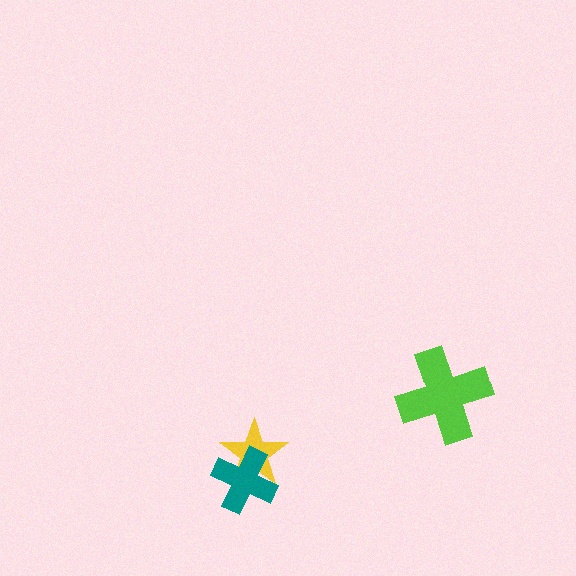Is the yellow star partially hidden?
Yes, it is partially covered by another shape.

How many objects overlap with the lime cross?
0 objects overlap with the lime cross.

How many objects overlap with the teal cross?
1 object overlaps with the teal cross.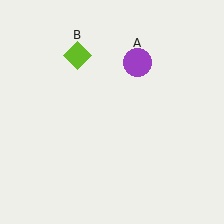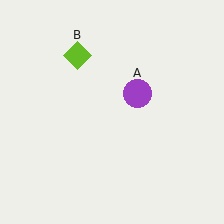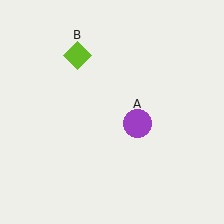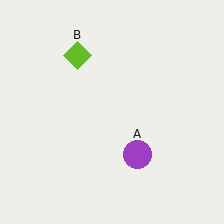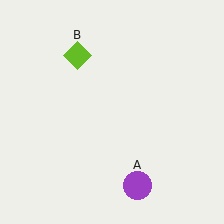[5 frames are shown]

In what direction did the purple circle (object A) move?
The purple circle (object A) moved down.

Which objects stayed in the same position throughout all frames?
Lime diamond (object B) remained stationary.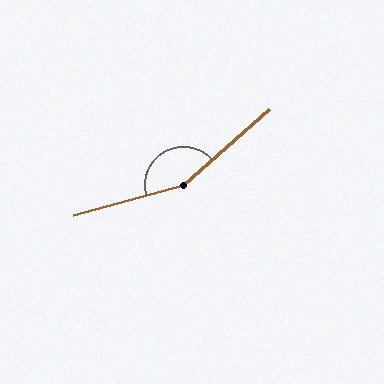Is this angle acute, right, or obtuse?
It is obtuse.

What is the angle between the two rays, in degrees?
Approximately 154 degrees.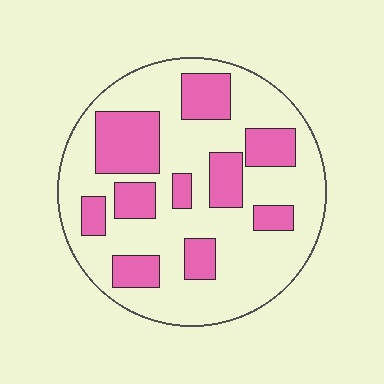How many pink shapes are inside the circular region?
10.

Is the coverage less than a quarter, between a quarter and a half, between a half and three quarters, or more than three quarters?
Between a quarter and a half.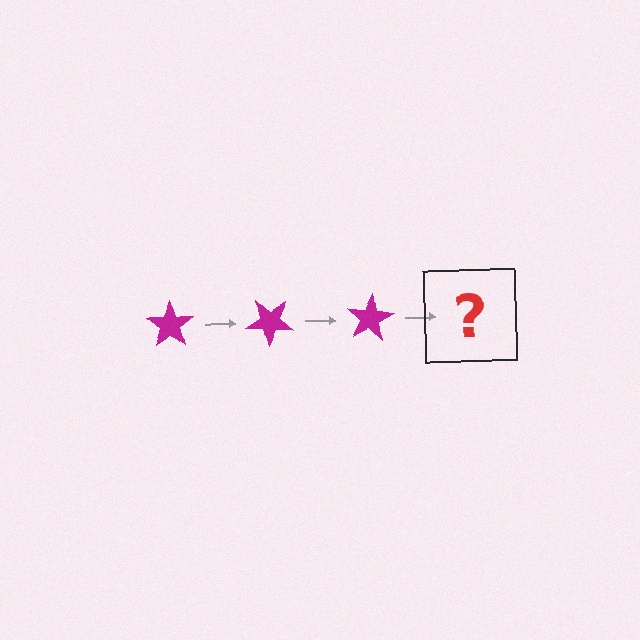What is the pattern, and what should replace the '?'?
The pattern is that the star rotates 40 degrees each step. The '?' should be a magenta star rotated 120 degrees.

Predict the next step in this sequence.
The next step is a magenta star rotated 120 degrees.